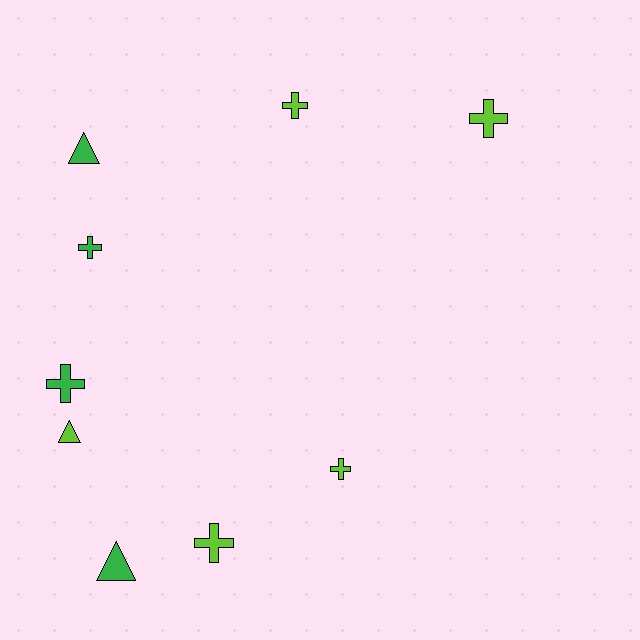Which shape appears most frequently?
Cross, with 6 objects.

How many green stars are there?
There are no green stars.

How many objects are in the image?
There are 9 objects.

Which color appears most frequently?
Lime, with 5 objects.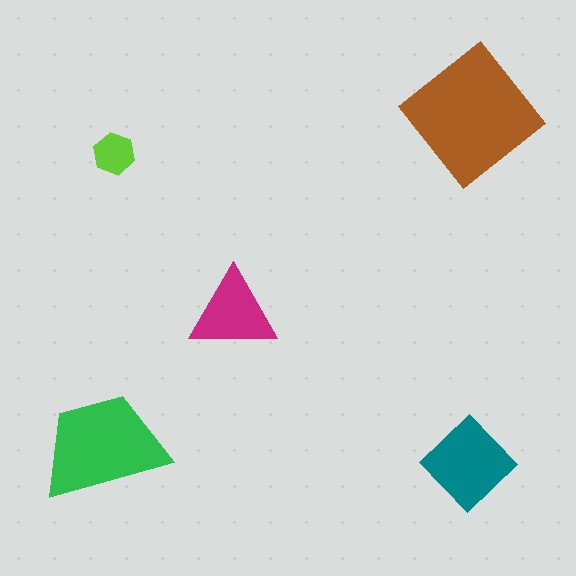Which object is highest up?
The brown diamond is topmost.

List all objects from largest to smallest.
The brown diamond, the green trapezoid, the teal diamond, the magenta triangle, the lime hexagon.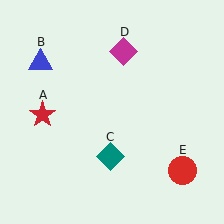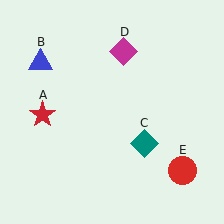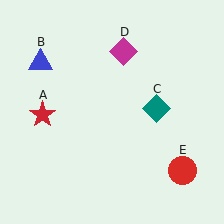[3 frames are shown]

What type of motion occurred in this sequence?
The teal diamond (object C) rotated counterclockwise around the center of the scene.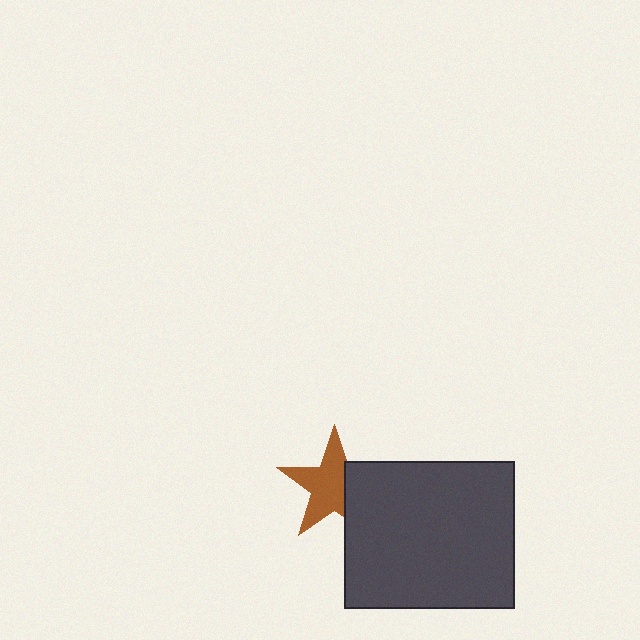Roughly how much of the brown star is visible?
Most of it is visible (roughly 66%).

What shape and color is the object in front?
The object in front is a dark gray rectangle.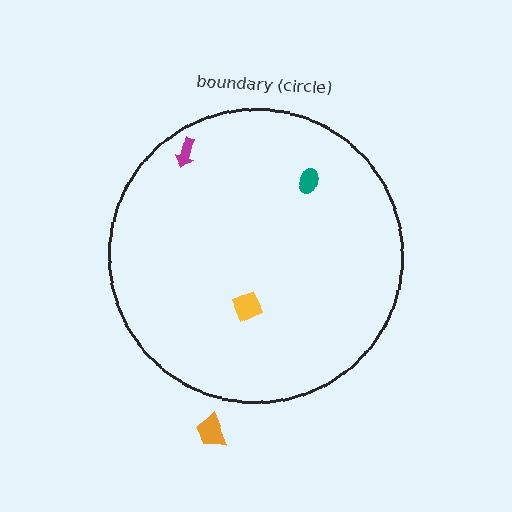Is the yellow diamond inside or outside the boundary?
Inside.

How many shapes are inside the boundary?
3 inside, 1 outside.